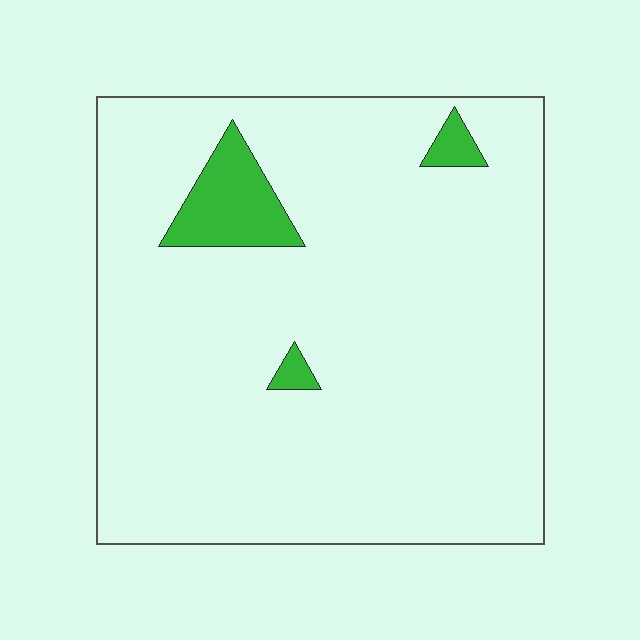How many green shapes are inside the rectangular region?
3.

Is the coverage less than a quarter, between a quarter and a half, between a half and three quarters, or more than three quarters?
Less than a quarter.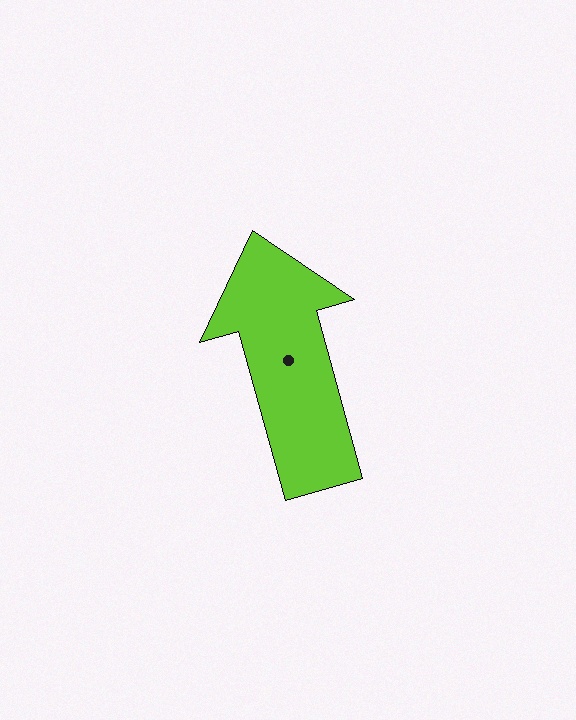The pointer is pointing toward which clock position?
Roughly 11 o'clock.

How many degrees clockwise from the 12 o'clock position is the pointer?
Approximately 345 degrees.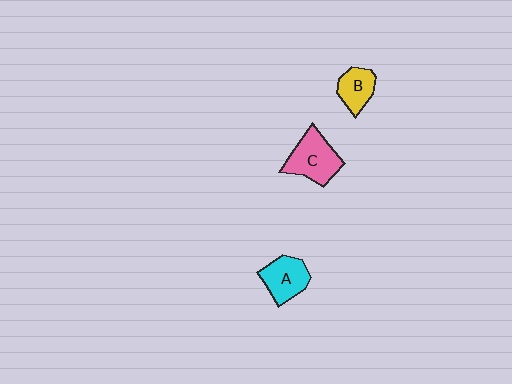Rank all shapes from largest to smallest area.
From largest to smallest: C (pink), A (cyan), B (yellow).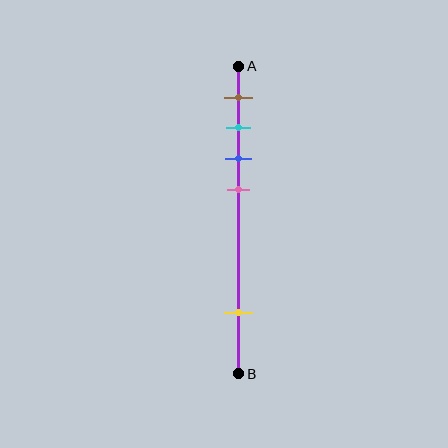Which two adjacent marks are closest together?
The cyan and blue marks are the closest adjacent pair.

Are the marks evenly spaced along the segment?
No, the marks are not evenly spaced.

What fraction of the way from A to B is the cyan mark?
The cyan mark is approximately 20% (0.2) of the way from A to B.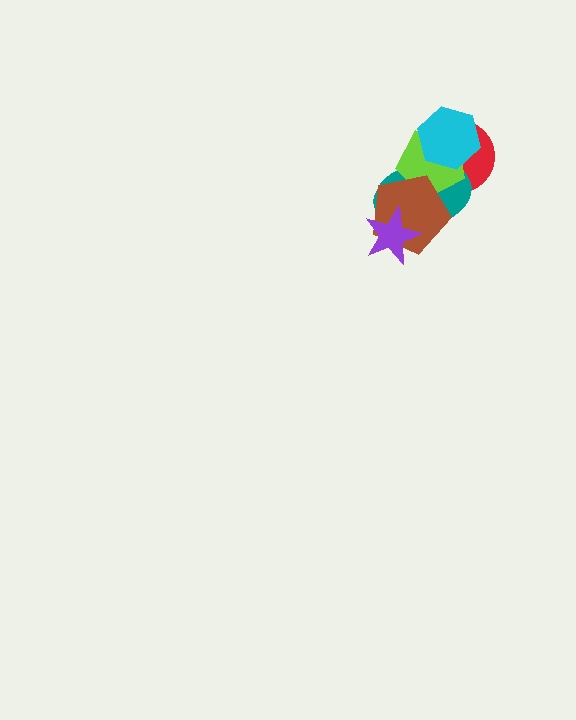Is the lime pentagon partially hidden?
Yes, it is partially covered by another shape.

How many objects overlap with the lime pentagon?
4 objects overlap with the lime pentagon.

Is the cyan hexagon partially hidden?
No, no other shape covers it.